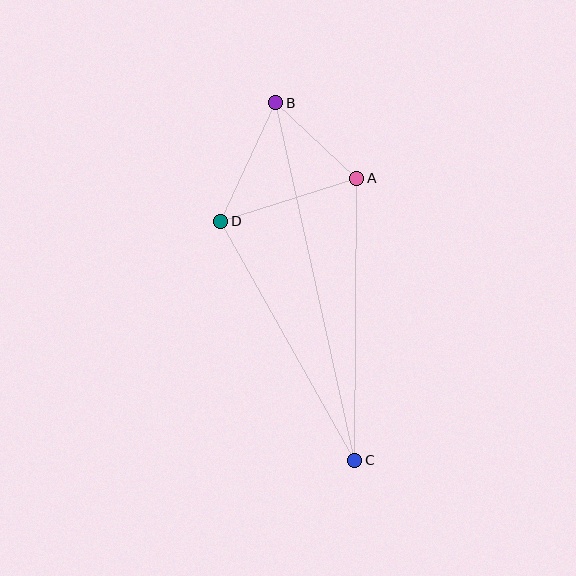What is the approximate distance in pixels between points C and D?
The distance between C and D is approximately 274 pixels.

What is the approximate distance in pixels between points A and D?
The distance between A and D is approximately 143 pixels.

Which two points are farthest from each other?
Points B and C are farthest from each other.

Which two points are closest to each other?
Points A and B are closest to each other.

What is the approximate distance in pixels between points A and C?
The distance between A and C is approximately 282 pixels.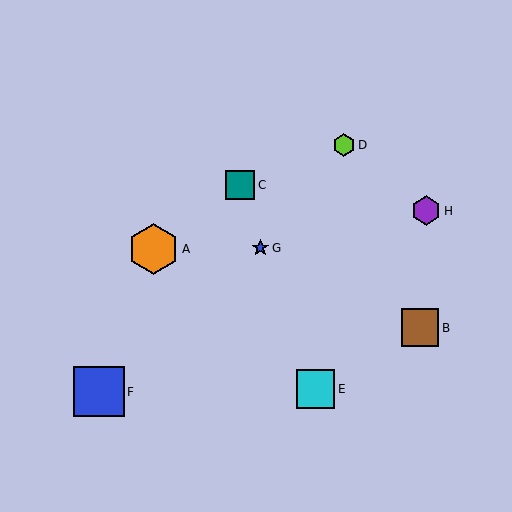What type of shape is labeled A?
Shape A is an orange hexagon.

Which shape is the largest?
The orange hexagon (labeled A) is the largest.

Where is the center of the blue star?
The center of the blue star is at (260, 248).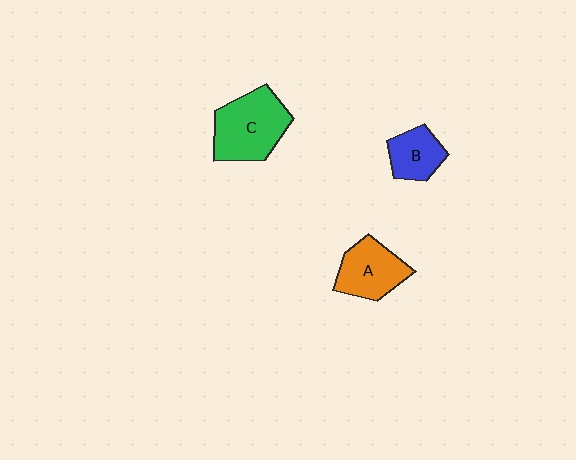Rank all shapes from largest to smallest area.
From largest to smallest: C (green), A (orange), B (blue).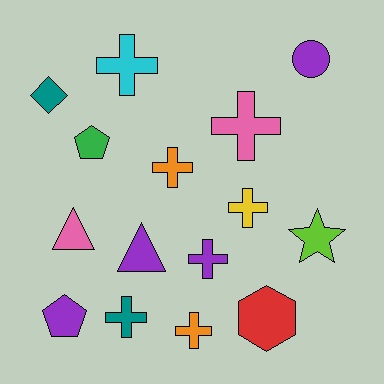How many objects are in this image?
There are 15 objects.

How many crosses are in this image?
There are 7 crosses.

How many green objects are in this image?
There is 1 green object.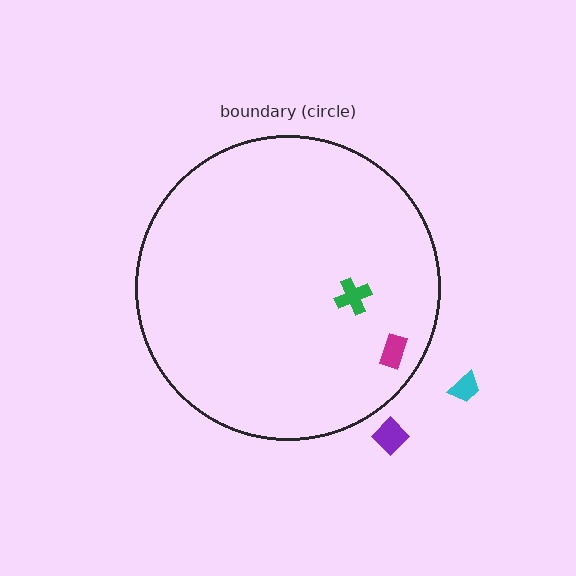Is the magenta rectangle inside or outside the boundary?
Inside.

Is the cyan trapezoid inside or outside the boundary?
Outside.